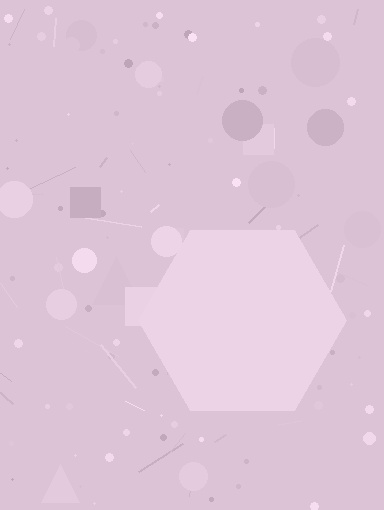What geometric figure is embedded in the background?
A hexagon is embedded in the background.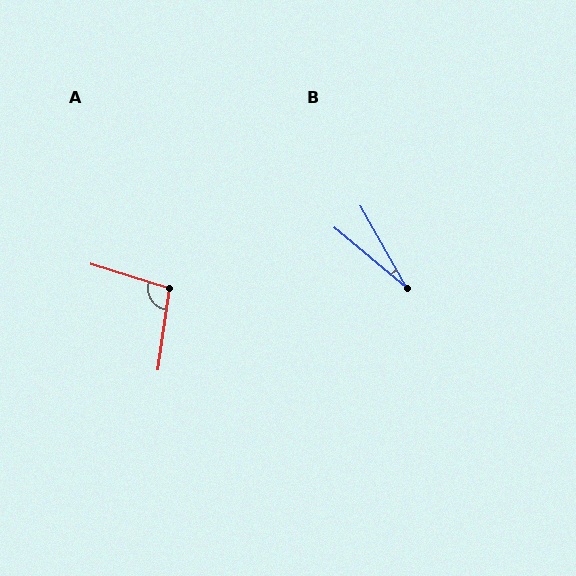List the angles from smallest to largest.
B (21°), A (99°).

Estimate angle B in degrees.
Approximately 21 degrees.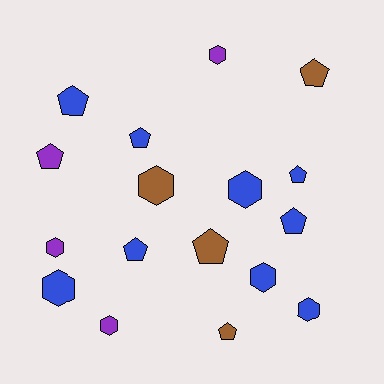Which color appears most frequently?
Blue, with 9 objects.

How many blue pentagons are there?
There are 5 blue pentagons.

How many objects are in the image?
There are 17 objects.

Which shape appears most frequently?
Pentagon, with 9 objects.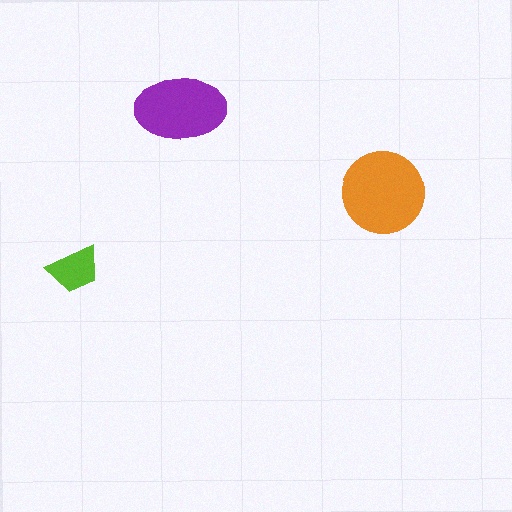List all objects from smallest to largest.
The lime trapezoid, the purple ellipse, the orange circle.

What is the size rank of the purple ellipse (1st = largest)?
2nd.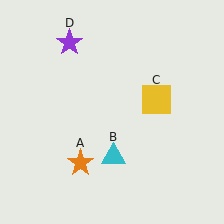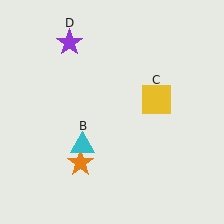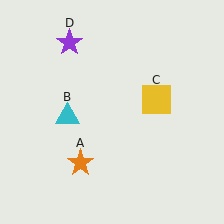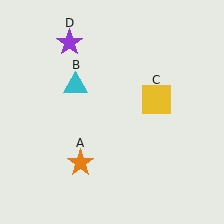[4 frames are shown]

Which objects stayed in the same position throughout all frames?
Orange star (object A) and yellow square (object C) and purple star (object D) remained stationary.